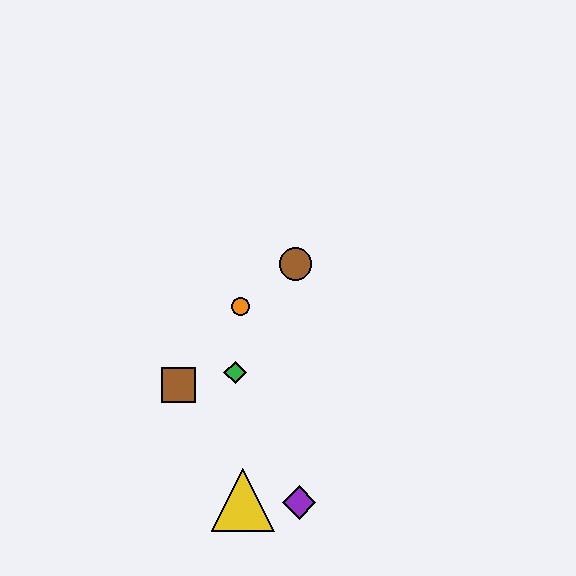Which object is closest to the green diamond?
The brown square is closest to the green diamond.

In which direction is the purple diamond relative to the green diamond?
The purple diamond is below the green diamond.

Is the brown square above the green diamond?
No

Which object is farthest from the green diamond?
The purple diamond is farthest from the green diamond.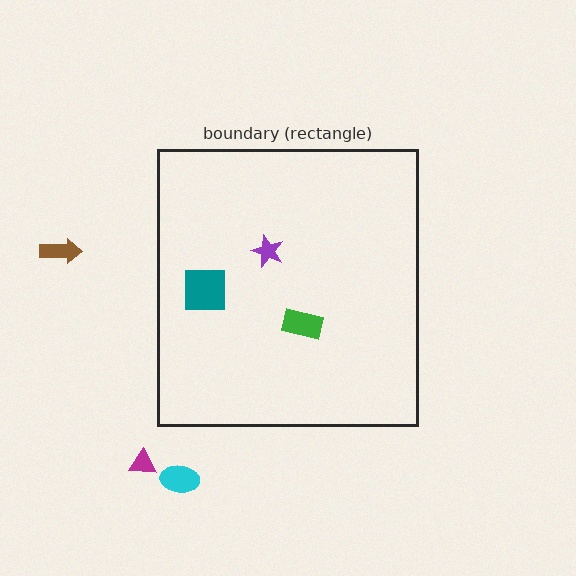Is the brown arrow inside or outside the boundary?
Outside.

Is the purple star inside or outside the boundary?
Inside.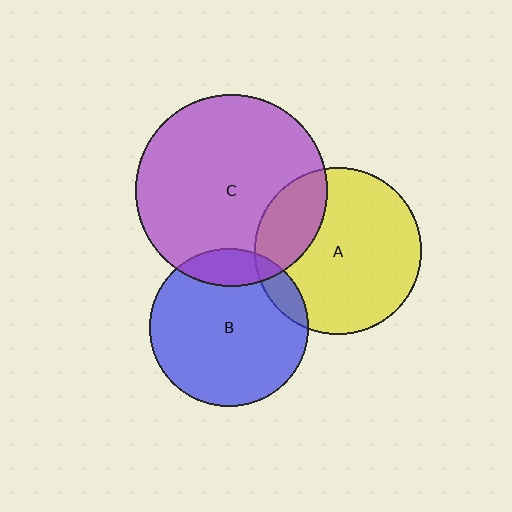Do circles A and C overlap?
Yes.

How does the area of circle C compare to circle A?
Approximately 1.3 times.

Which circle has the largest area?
Circle C (purple).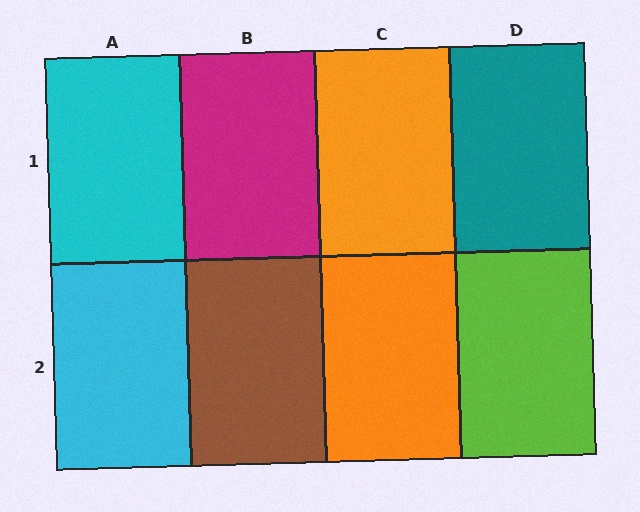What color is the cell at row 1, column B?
Magenta.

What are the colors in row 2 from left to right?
Cyan, brown, orange, lime.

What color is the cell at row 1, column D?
Teal.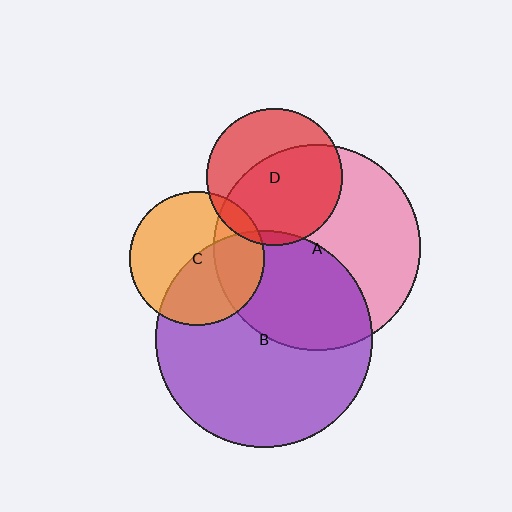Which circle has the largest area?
Circle B (purple).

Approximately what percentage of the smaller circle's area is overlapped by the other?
Approximately 30%.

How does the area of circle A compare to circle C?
Approximately 2.3 times.